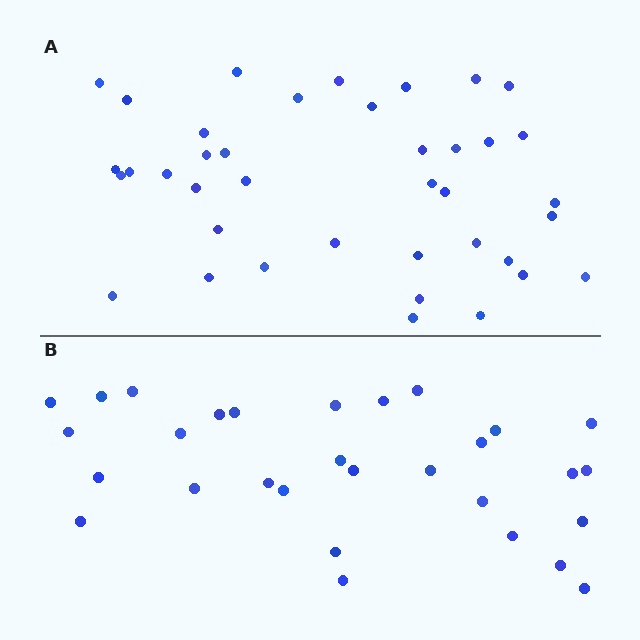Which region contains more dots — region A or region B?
Region A (the top region) has more dots.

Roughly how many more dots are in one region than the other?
Region A has roughly 8 or so more dots than region B.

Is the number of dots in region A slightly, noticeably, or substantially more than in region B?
Region A has noticeably more, but not dramatically so. The ratio is roughly 1.3 to 1.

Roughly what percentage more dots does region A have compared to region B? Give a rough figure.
About 30% more.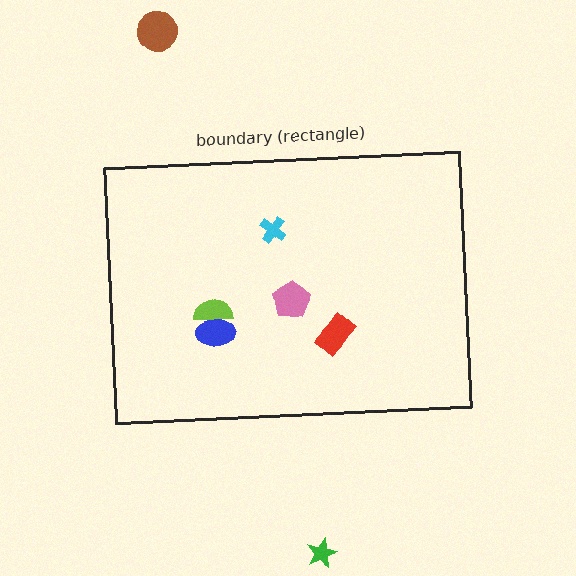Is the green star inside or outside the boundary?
Outside.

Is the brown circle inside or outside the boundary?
Outside.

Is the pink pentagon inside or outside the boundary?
Inside.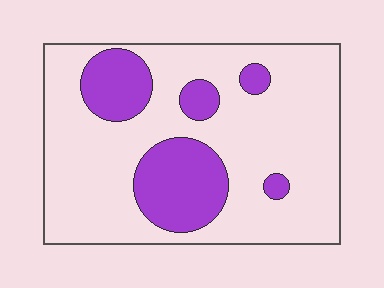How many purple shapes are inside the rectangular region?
5.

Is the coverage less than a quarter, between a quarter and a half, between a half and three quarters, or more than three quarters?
Less than a quarter.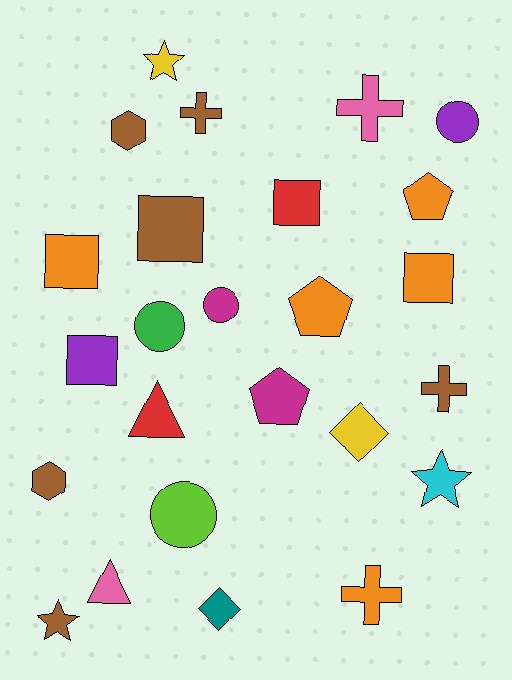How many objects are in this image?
There are 25 objects.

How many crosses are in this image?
There are 4 crosses.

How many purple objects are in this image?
There are 2 purple objects.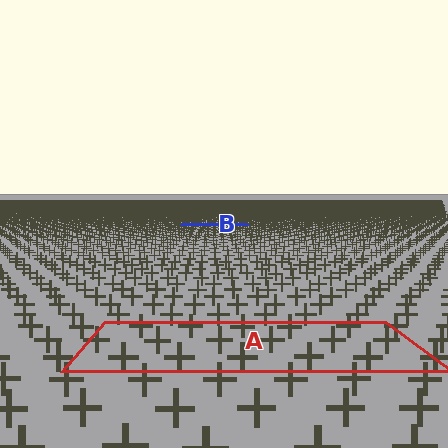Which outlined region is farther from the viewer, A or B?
Region B is farther from the viewer — the texture elements inside it appear smaller and more densely packed.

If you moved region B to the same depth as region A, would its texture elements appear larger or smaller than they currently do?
They would appear larger. At a closer depth, the same texture elements are projected at a bigger on-screen size.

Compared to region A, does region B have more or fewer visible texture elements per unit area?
Region B has more texture elements per unit area — they are packed more densely because it is farther away.